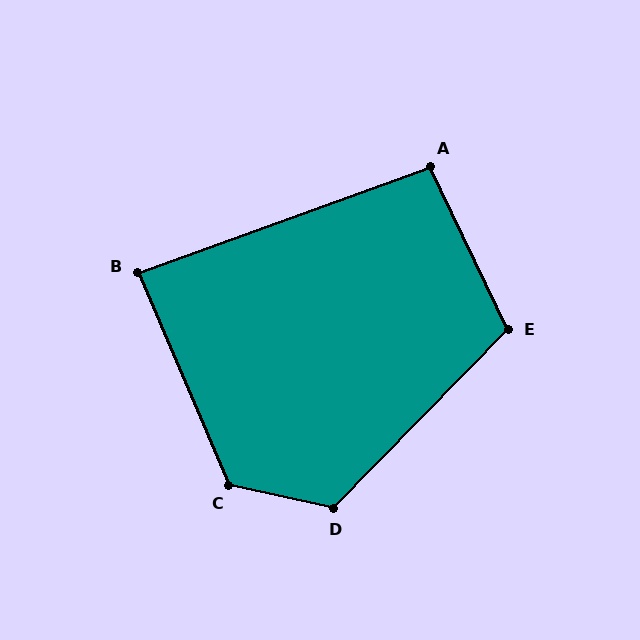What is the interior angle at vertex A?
Approximately 96 degrees (obtuse).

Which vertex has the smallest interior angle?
B, at approximately 87 degrees.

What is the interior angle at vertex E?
Approximately 110 degrees (obtuse).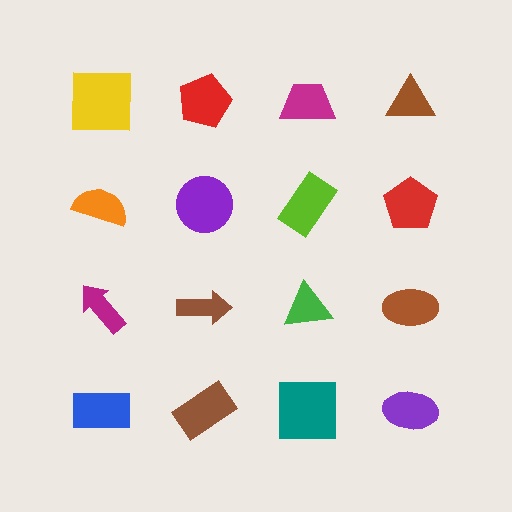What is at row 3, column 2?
A brown arrow.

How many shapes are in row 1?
4 shapes.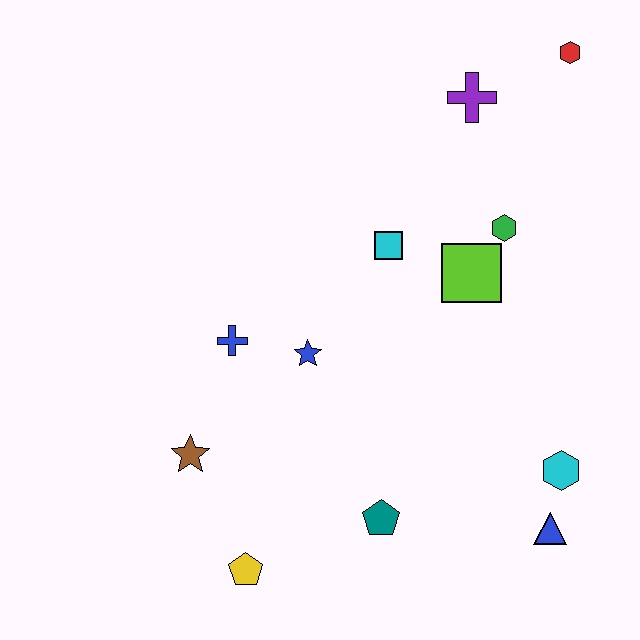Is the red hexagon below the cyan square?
No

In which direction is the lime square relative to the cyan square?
The lime square is to the right of the cyan square.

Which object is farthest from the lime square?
The yellow pentagon is farthest from the lime square.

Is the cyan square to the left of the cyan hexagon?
Yes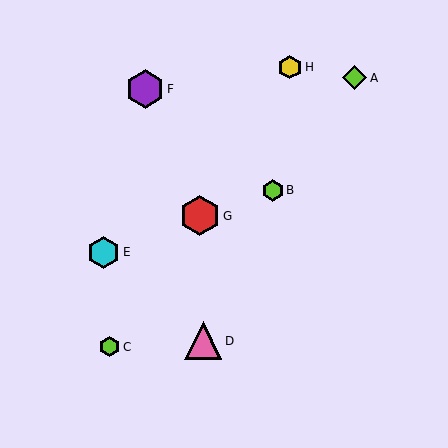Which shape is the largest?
The red hexagon (labeled G) is the largest.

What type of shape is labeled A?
Shape A is a lime diamond.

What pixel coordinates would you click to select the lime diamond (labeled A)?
Click at (355, 78) to select the lime diamond A.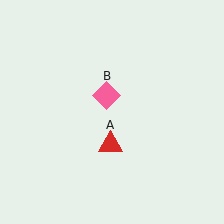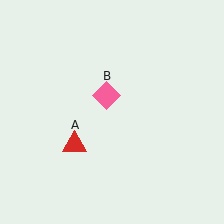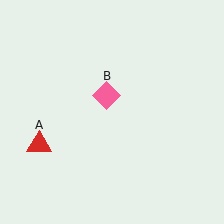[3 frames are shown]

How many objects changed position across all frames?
1 object changed position: red triangle (object A).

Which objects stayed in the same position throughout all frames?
Pink diamond (object B) remained stationary.